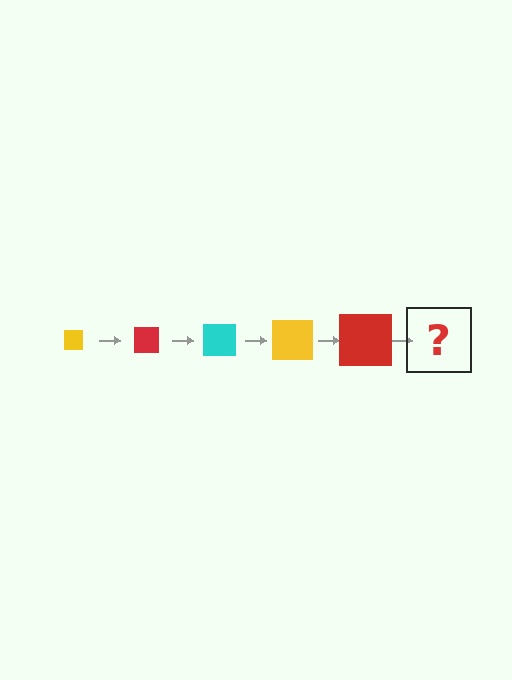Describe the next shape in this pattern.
It should be a cyan square, larger than the previous one.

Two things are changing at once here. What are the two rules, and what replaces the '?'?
The two rules are that the square grows larger each step and the color cycles through yellow, red, and cyan. The '?' should be a cyan square, larger than the previous one.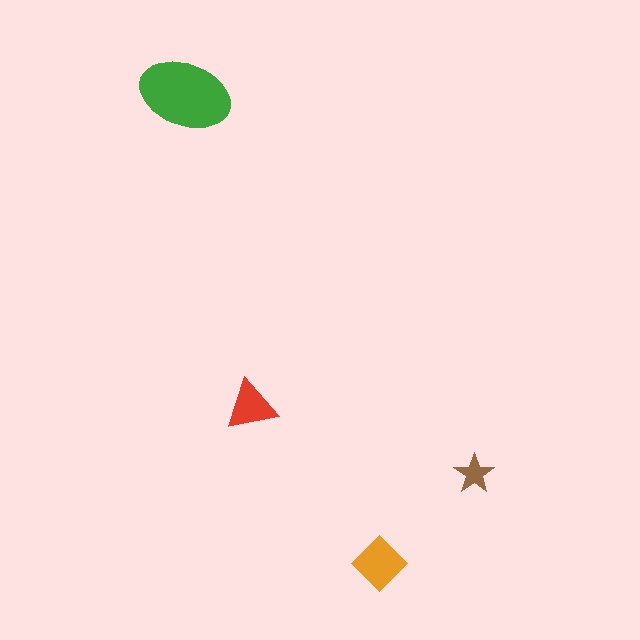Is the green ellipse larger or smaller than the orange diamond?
Larger.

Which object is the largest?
The green ellipse.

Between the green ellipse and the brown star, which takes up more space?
The green ellipse.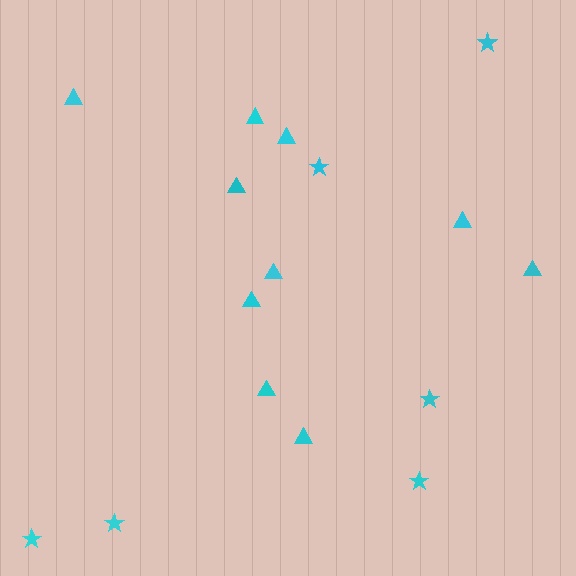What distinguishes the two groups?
There are 2 groups: one group of stars (6) and one group of triangles (10).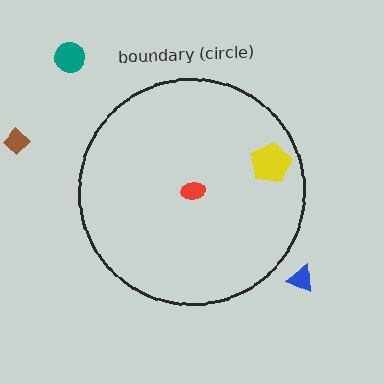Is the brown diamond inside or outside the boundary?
Outside.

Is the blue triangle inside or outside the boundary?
Outside.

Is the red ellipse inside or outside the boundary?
Inside.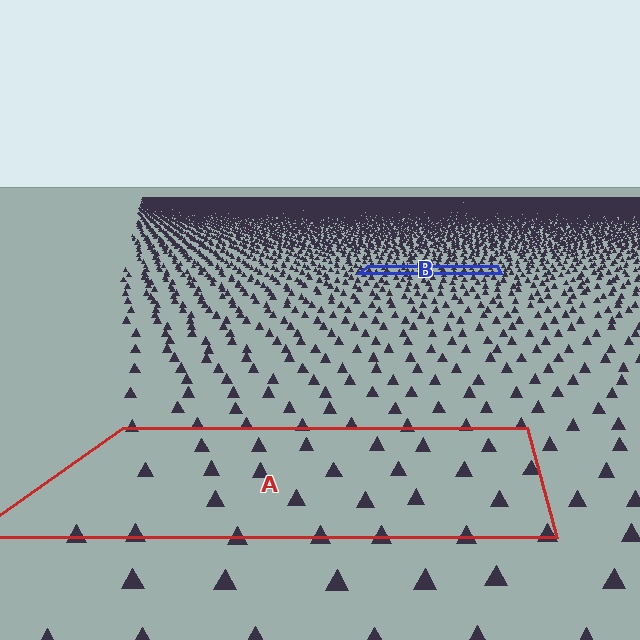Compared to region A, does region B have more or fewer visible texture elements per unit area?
Region B has more texture elements per unit area — they are packed more densely because it is farther away.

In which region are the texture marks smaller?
The texture marks are smaller in region B, because it is farther away.